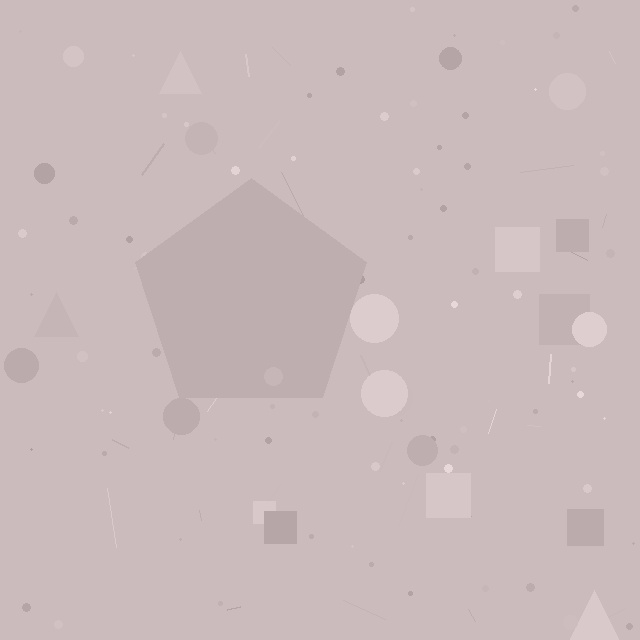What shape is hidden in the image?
A pentagon is hidden in the image.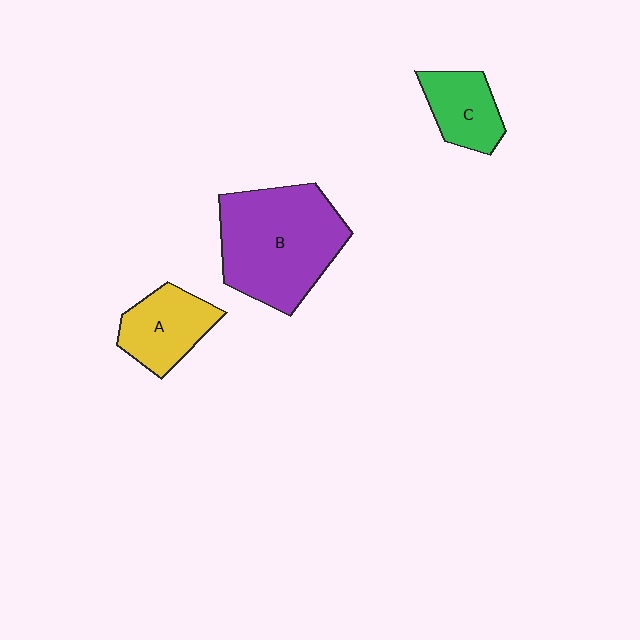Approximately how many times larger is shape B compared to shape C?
Approximately 2.5 times.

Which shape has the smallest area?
Shape C (green).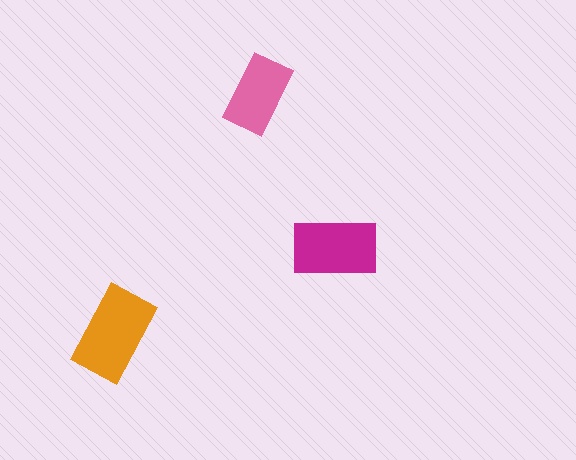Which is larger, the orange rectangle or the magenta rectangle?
The orange one.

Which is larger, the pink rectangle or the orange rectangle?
The orange one.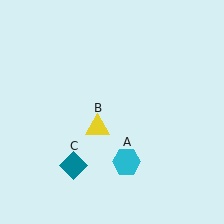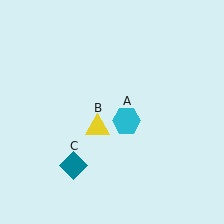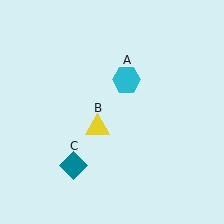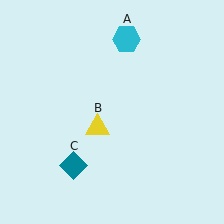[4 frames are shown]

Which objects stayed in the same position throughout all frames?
Yellow triangle (object B) and teal diamond (object C) remained stationary.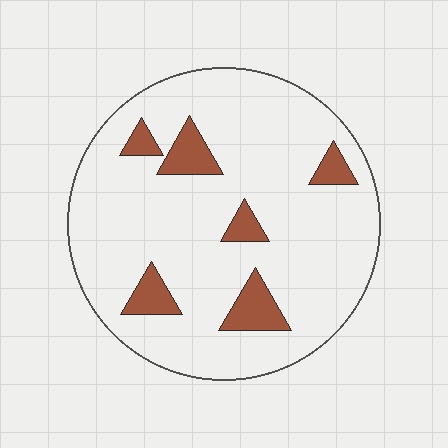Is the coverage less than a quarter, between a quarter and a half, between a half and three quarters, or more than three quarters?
Less than a quarter.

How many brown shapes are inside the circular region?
6.